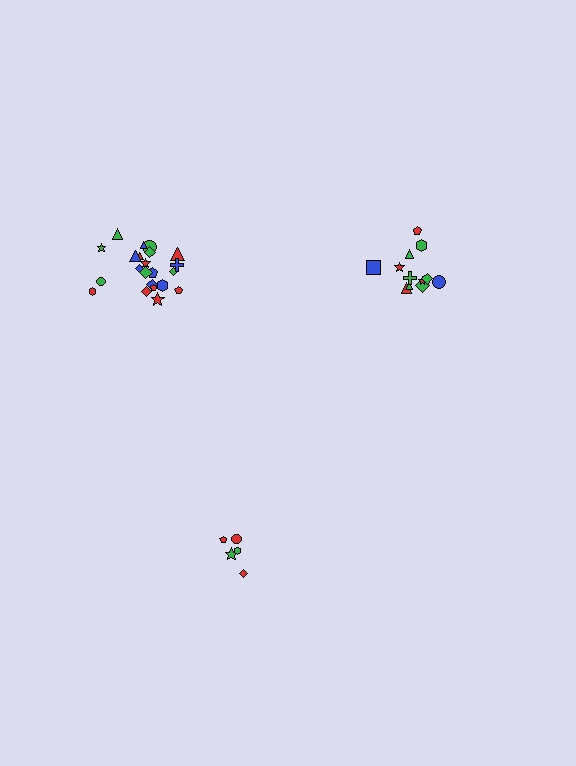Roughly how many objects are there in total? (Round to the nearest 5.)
Roughly 40 objects in total.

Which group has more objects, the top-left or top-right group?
The top-left group.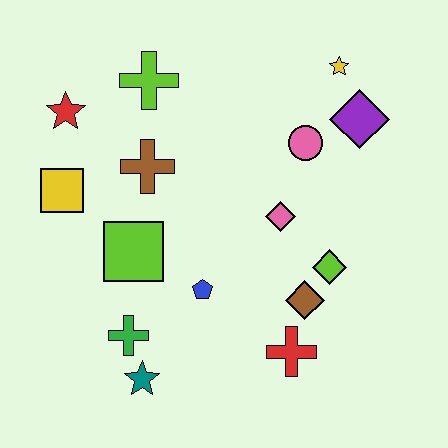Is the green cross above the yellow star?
No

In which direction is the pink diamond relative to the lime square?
The pink diamond is to the right of the lime square.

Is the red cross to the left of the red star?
No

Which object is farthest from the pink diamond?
The red star is farthest from the pink diamond.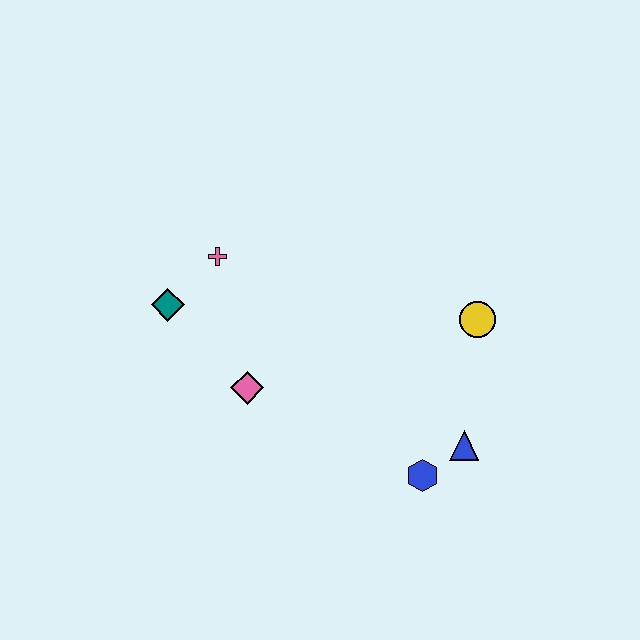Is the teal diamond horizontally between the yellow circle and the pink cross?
No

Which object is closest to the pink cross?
The teal diamond is closest to the pink cross.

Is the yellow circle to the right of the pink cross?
Yes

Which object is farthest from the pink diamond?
The yellow circle is farthest from the pink diamond.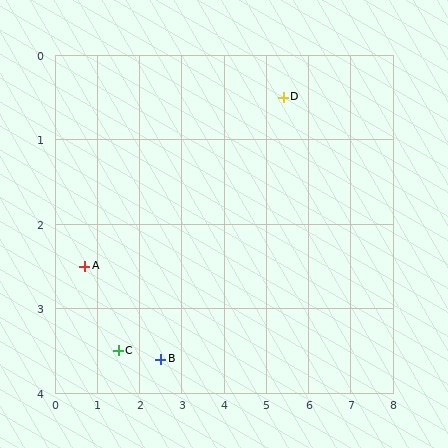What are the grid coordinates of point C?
Point C is at approximately (1.5, 3.5).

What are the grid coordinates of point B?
Point B is at approximately (2.5, 3.6).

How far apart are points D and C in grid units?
Points D and C are about 4.9 grid units apart.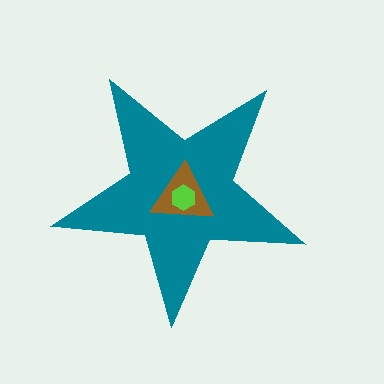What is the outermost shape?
The teal star.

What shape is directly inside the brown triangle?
The lime hexagon.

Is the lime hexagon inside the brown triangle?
Yes.